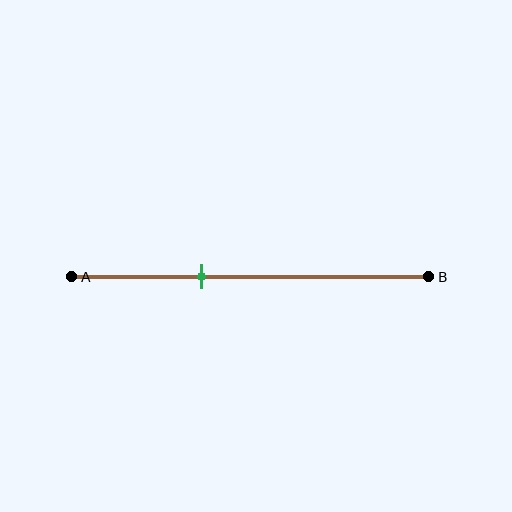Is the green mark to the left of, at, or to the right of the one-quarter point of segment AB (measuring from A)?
The green mark is to the right of the one-quarter point of segment AB.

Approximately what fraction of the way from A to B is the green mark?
The green mark is approximately 35% of the way from A to B.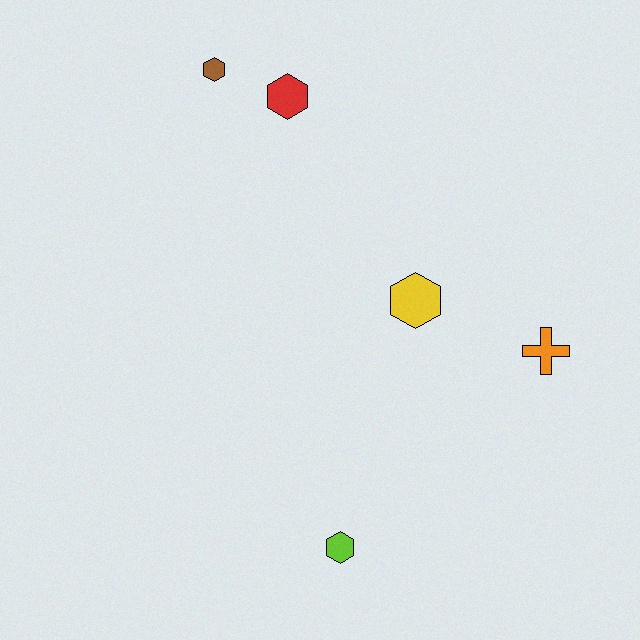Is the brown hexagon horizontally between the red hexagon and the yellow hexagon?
No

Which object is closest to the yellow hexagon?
The orange cross is closest to the yellow hexagon.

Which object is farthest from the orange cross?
The brown hexagon is farthest from the orange cross.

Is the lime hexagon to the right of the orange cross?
No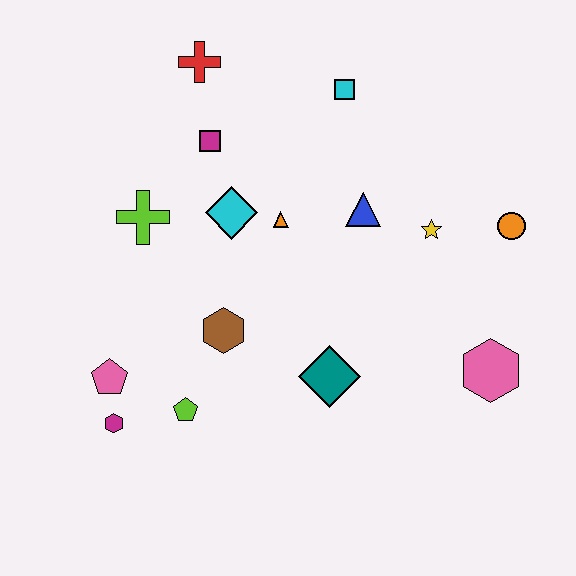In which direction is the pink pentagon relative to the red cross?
The pink pentagon is below the red cross.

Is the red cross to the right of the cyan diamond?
No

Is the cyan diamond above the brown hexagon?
Yes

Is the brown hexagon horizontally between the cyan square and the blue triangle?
No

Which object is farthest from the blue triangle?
The magenta hexagon is farthest from the blue triangle.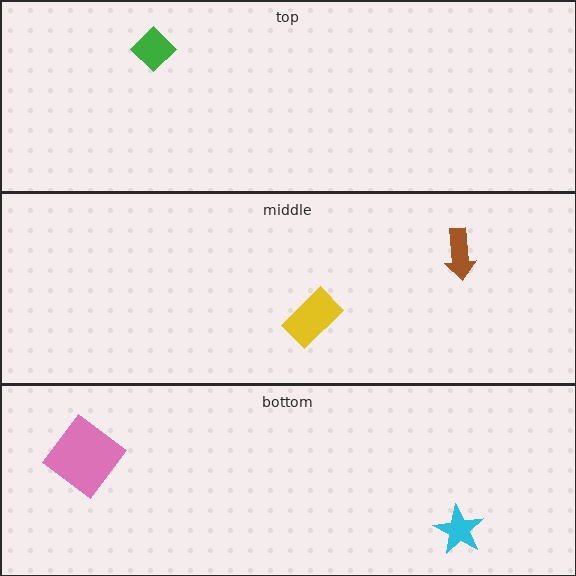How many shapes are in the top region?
1.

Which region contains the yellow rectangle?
The middle region.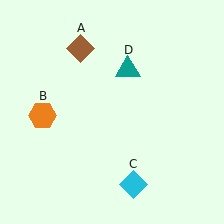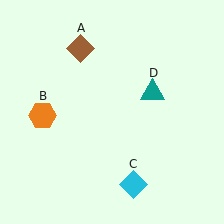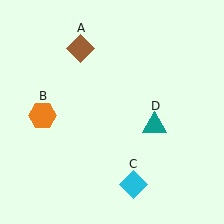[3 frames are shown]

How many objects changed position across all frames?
1 object changed position: teal triangle (object D).